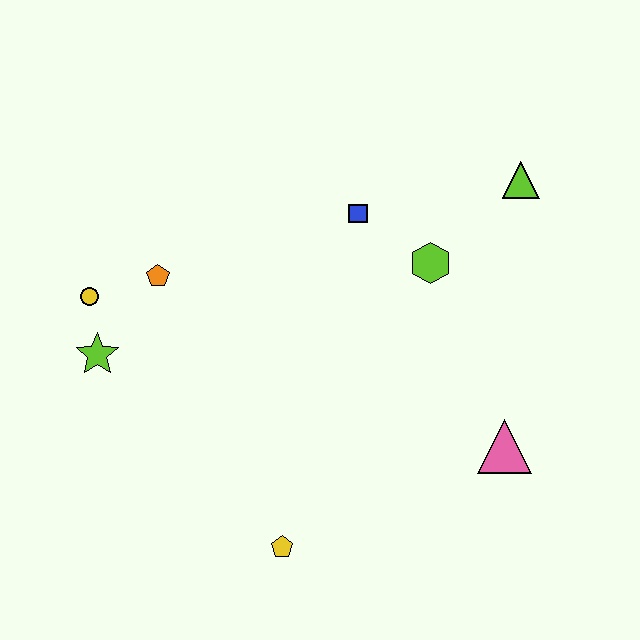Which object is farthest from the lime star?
The lime triangle is farthest from the lime star.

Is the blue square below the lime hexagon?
No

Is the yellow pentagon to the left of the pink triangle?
Yes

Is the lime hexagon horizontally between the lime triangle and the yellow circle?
Yes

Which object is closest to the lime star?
The yellow circle is closest to the lime star.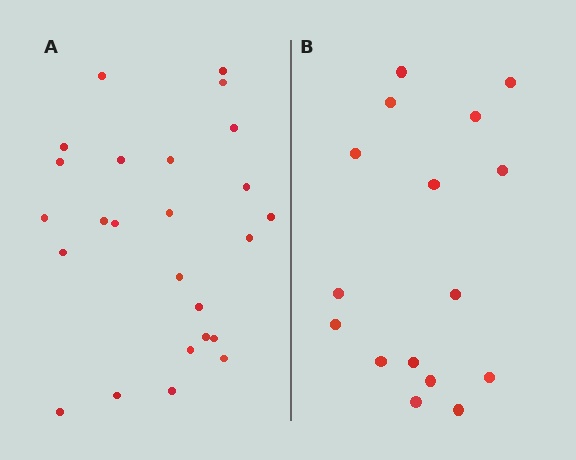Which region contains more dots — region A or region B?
Region A (the left region) has more dots.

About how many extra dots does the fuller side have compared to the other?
Region A has roughly 8 or so more dots than region B.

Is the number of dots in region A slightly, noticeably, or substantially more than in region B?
Region A has substantially more. The ratio is roughly 1.6 to 1.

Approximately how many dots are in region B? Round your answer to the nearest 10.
About 20 dots. (The exact count is 16, which rounds to 20.)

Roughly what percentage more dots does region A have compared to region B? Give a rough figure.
About 55% more.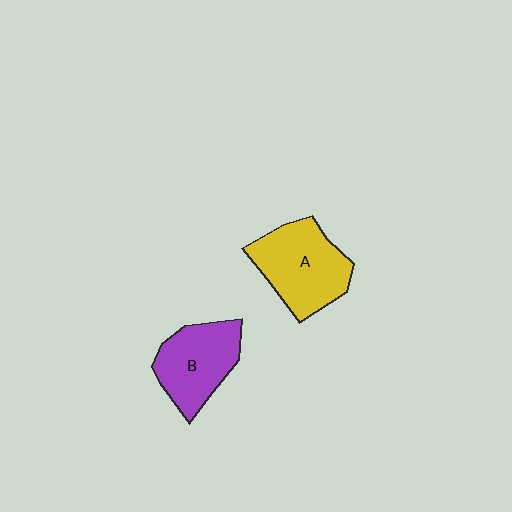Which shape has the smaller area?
Shape B (purple).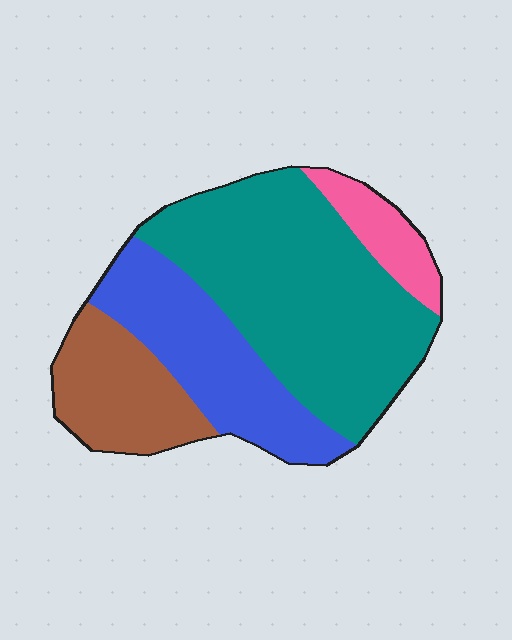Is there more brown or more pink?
Brown.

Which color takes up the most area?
Teal, at roughly 50%.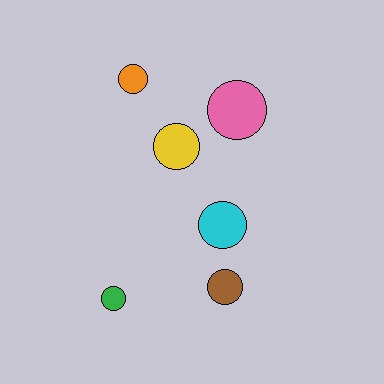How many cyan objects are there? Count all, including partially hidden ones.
There is 1 cyan object.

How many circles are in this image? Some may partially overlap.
There are 6 circles.